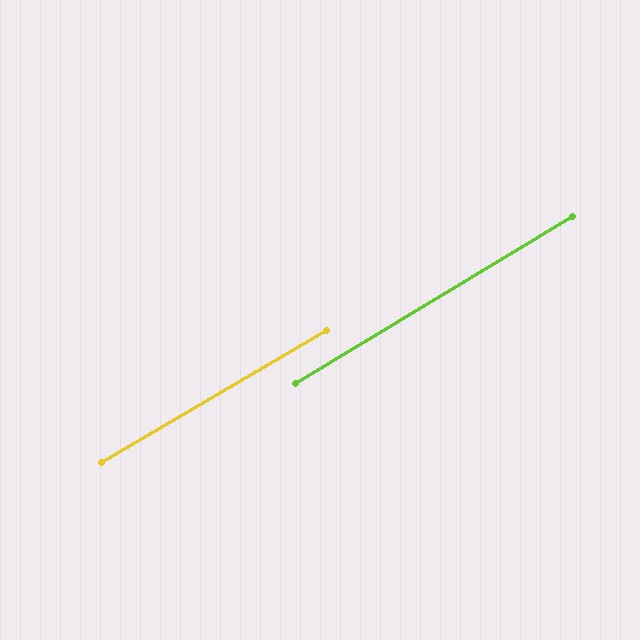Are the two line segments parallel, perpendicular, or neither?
Parallel — their directions differ by only 0.6°.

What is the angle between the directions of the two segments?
Approximately 1 degree.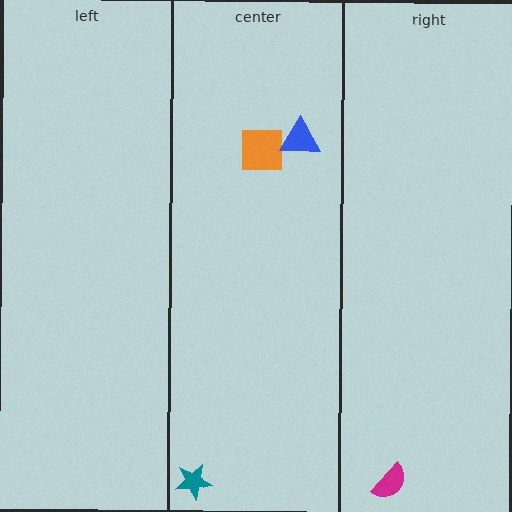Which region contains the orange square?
The center region.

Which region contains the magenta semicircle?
The right region.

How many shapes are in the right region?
1.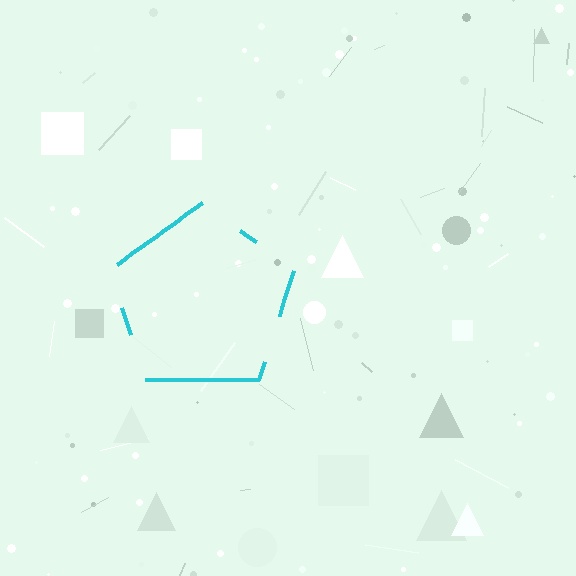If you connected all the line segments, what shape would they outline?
They would outline a pentagon.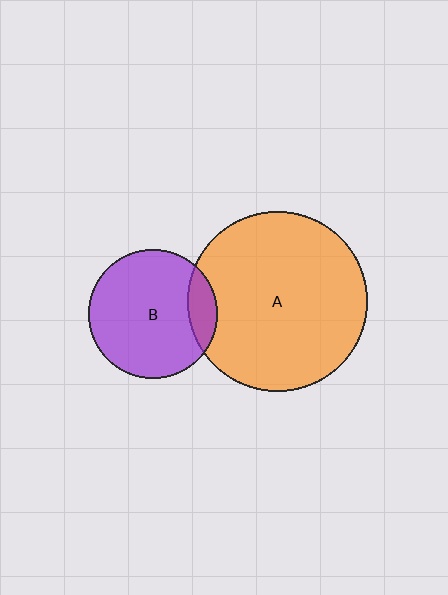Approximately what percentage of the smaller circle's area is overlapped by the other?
Approximately 15%.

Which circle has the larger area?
Circle A (orange).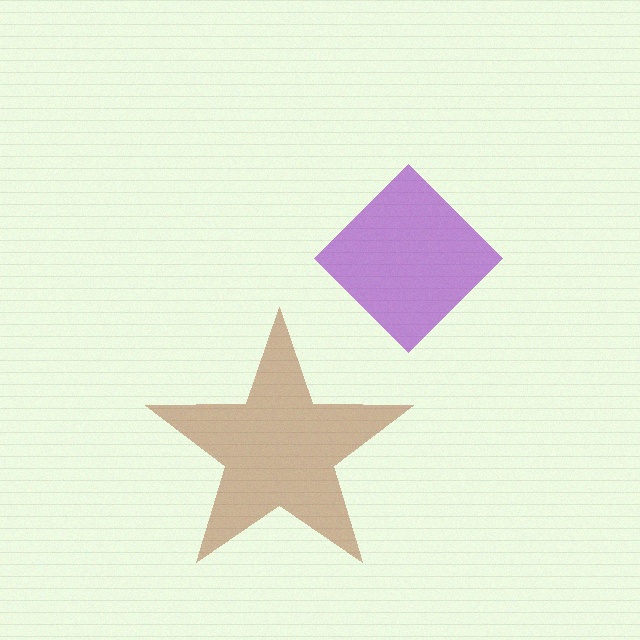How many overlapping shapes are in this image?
There are 2 overlapping shapes in the image.